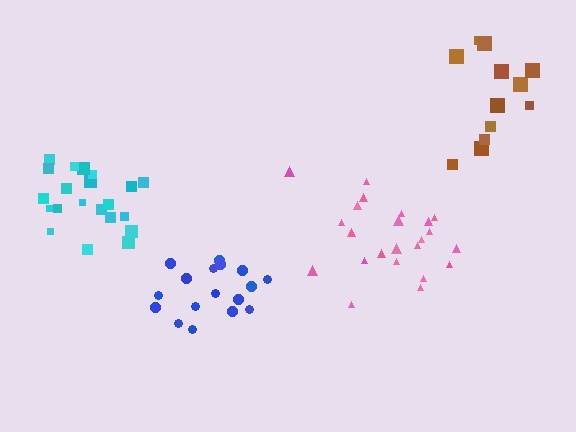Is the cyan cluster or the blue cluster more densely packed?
Cyan.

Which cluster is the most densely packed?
Cyan.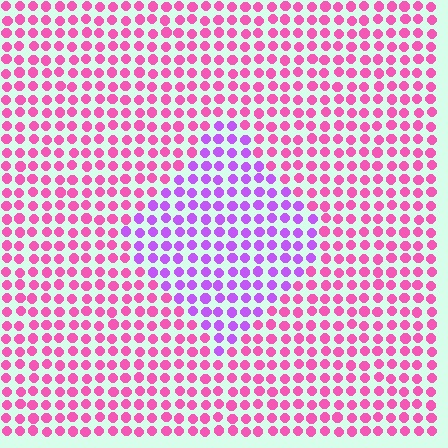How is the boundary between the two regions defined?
The boundary is defined purely by a slight shift in hue (about 43 degrees). Spacing, size, and orientation are identical on both sides.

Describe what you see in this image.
The image is filled with small pink elements in a uniform arrangement. A diamond-shaped region is visible where the elements are tinted to a slightly different hue, forming a subtle color boundary.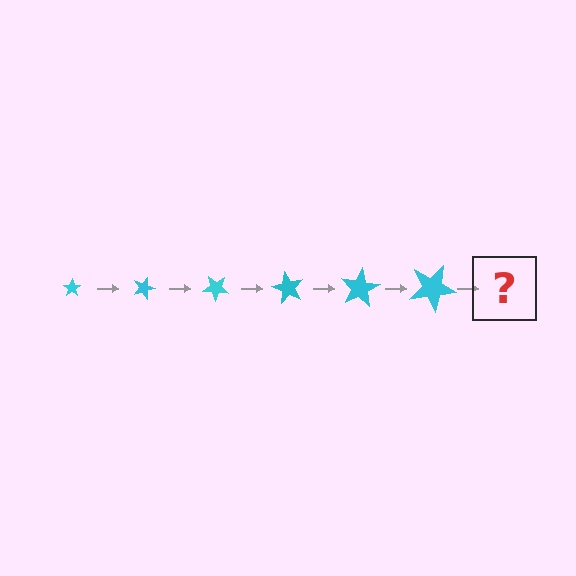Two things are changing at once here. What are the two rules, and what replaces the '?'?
The two rules are that the star grows larger each step and it rotates 20 degrees each step. The '?' should be a star, larger than the previous one and rotated 120 degrees from the start.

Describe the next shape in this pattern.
It should be a star, larger than the previous one and rotated 120 degrees from the start.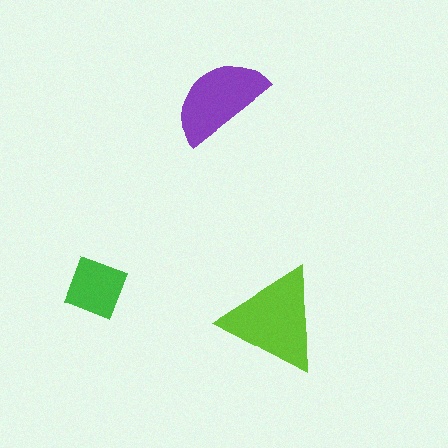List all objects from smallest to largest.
The green diamond, the purple semicircle, the lime triangle.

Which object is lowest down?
The lime triangle is bottommost.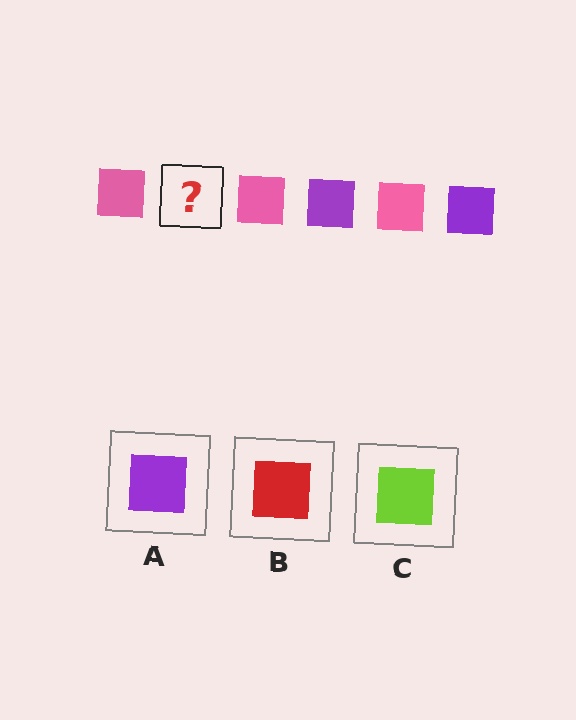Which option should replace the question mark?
Option A.